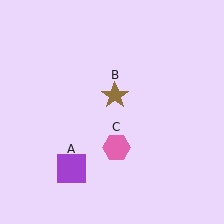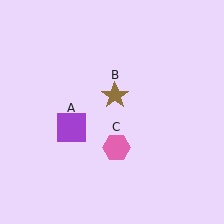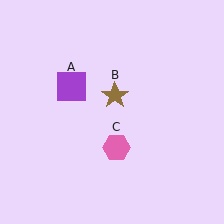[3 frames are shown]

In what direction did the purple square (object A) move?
The purple square (object A) moved up.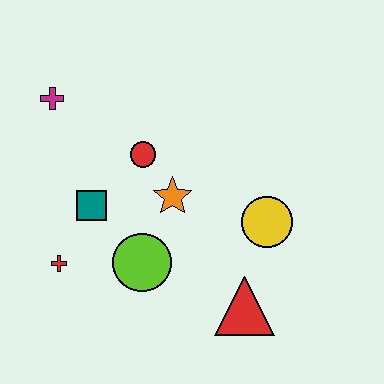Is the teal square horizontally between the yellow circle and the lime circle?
No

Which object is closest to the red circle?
The orange star is closest to the red circle.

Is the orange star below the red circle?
Yes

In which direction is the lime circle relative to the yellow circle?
The lime circle is to the left of the yellow circle.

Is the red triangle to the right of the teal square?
Yes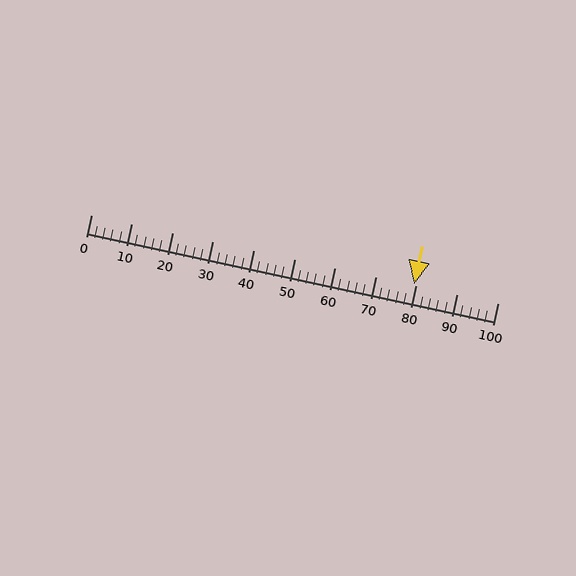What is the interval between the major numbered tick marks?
The major tick marks are spaced 10 units apart.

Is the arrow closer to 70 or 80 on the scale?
The arrow is closer to 80.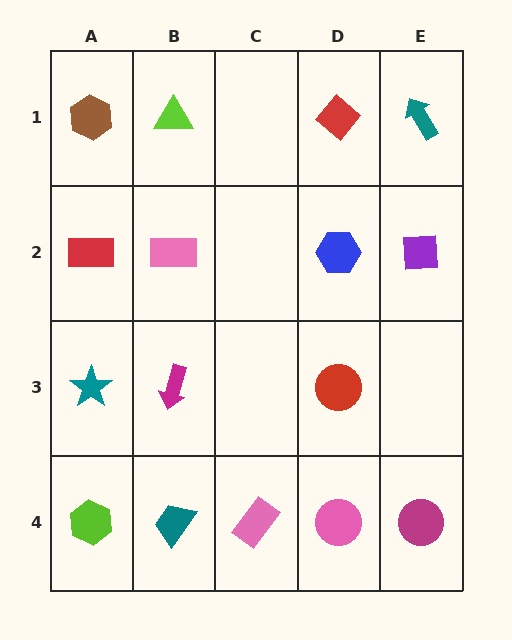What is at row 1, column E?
A teal arrow.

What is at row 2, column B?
A pink rectangle.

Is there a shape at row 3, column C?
No, that cell is empty.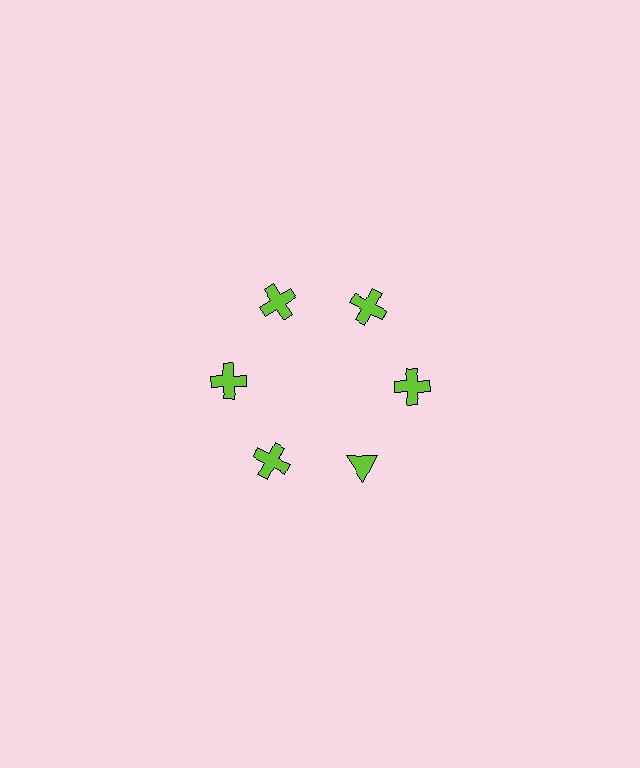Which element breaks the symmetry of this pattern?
The lime triangle at roughly the 5 o'clock position breaks the symmetry. All other shapes are lime crosses.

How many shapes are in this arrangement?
There are 6 shapes arranged in a ring pattern.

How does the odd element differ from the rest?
It has a different shape: triangle instead of cross.